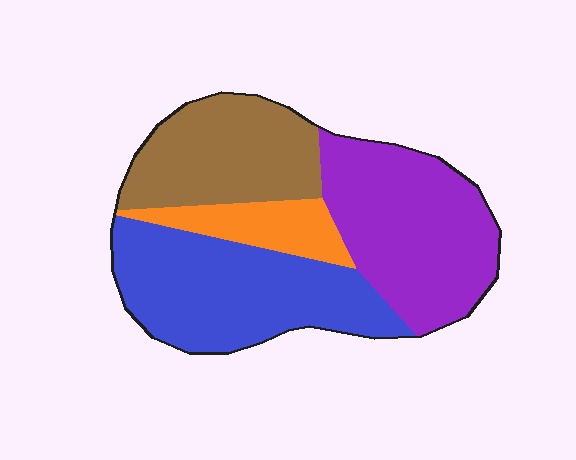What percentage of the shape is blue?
Blue takes up between a sixth and a third of the shape.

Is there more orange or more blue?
Blue.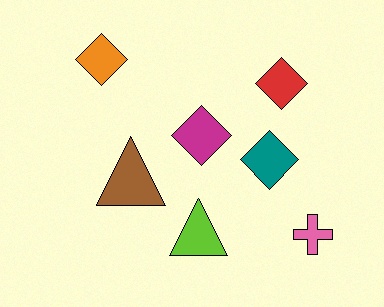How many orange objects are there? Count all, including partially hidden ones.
There is 1 orange object.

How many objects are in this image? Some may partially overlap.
There are 7 objects.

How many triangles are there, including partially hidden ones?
There are 2 triangles.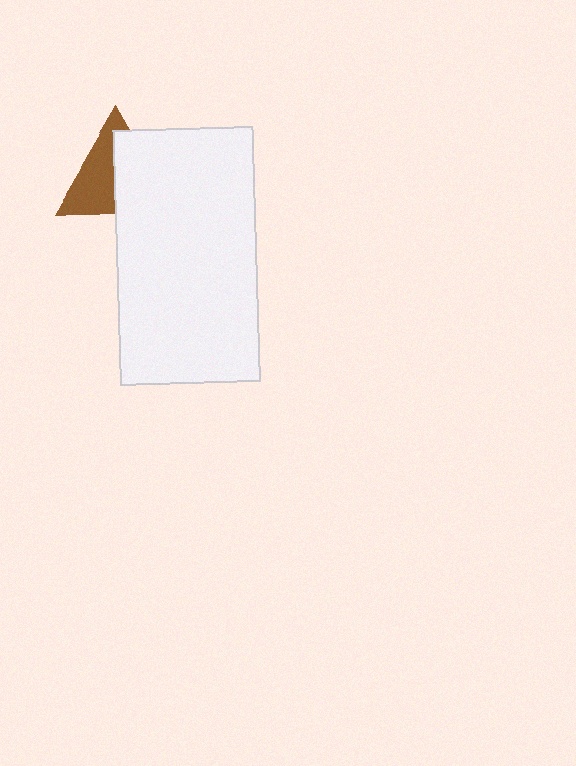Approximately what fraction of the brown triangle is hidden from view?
Roughly 52% of the brown triangle is hidden behind the white rectangle.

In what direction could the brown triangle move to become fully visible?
The brown triangle could move left. That would shift it out from behind the white rectangle entirely.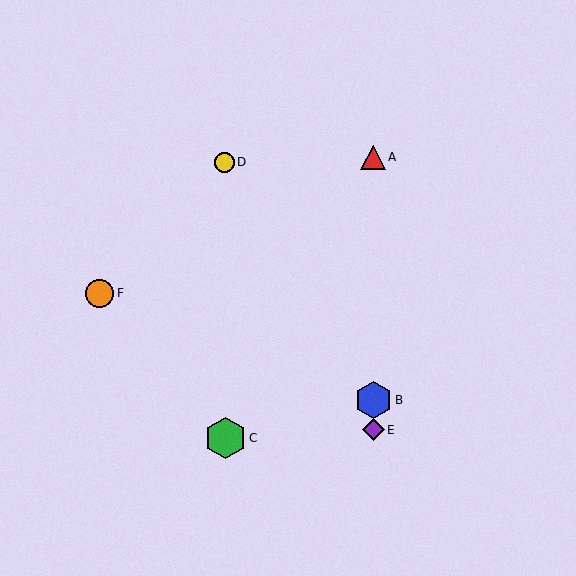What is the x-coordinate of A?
Object A is at x≈373.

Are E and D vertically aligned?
No, E is at x≈373 and D is at x≈224.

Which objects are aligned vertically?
Objects A, B, E are aligned vertically.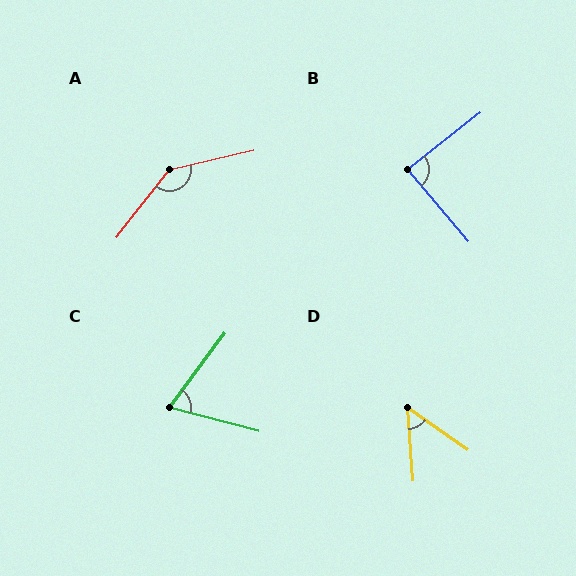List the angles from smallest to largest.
D (51°), C (68°), B (88°), A (141°).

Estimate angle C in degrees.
Approximately 68 degrees.